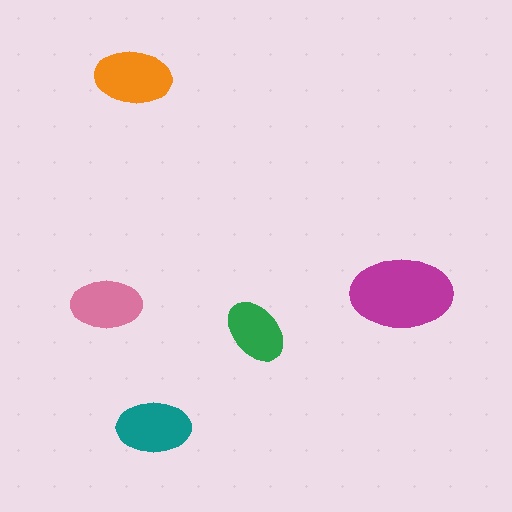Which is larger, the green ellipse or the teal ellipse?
The teal one.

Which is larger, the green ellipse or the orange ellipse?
The orange one.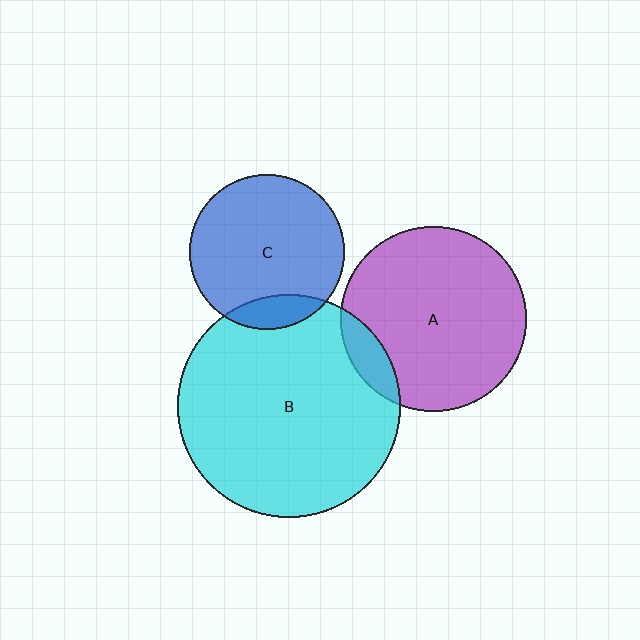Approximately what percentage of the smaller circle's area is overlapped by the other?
Approximately 10%.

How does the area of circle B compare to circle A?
Approximately 1.4 times.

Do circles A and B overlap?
Yes.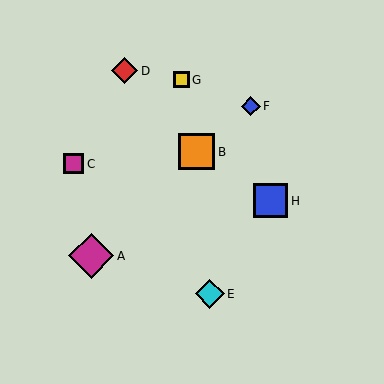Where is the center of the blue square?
The center of the blue square is at (270, 201).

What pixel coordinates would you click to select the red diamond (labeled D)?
Click at (125, 71) to select the red diamond D.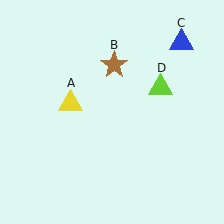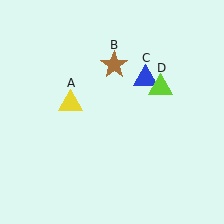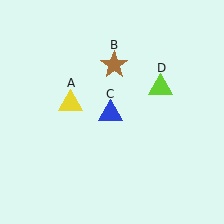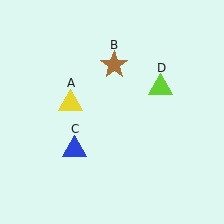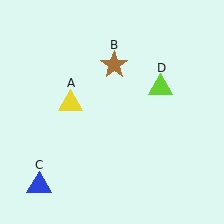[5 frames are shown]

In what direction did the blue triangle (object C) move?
The blue triangle (object C) moved down and to the left.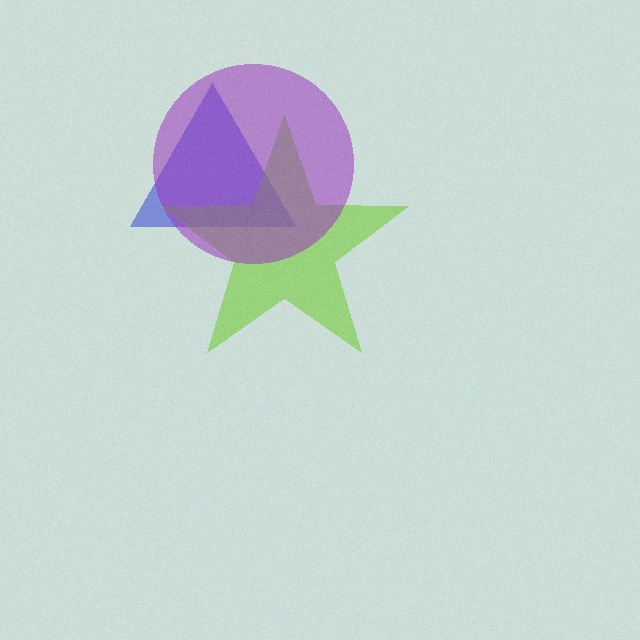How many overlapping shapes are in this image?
There are 3 overlapping shapes in the image.